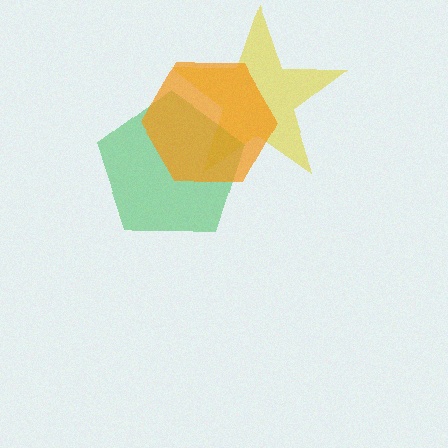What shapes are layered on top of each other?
The layered shapes are: a yellow star, a green pentagon, an orange hexagon.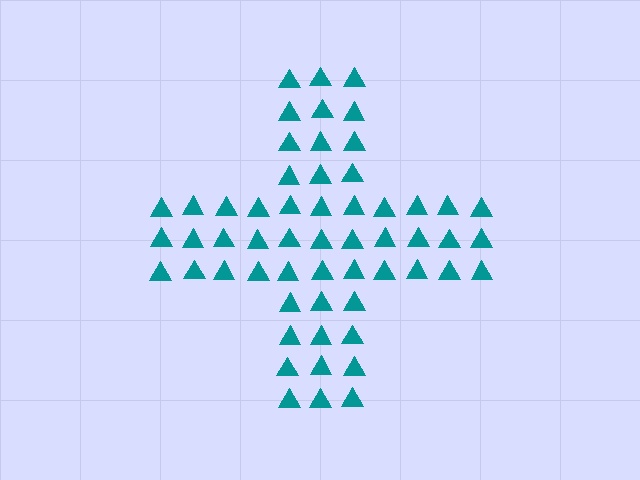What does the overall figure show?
The overall figure shows a cross.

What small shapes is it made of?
It is made of small triangles.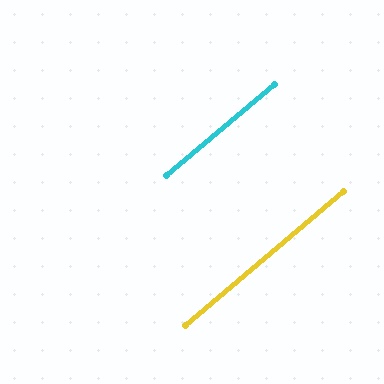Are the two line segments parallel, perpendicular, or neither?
Parallel — their directions differ by only 0.3°.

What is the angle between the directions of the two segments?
Approximately 0 degrees.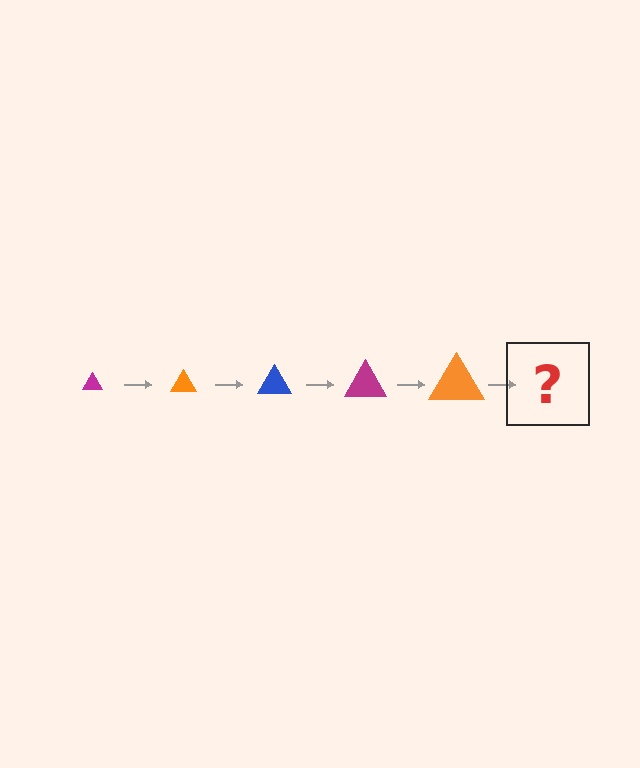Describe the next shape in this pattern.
It should be a blue triangle, larger than the previous one.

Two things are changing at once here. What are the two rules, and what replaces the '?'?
The two rules are that the triangle grows larger each step and the color cycles through magenta, orange, and blue. The '?' should be a blue triangle, larger than the previous one.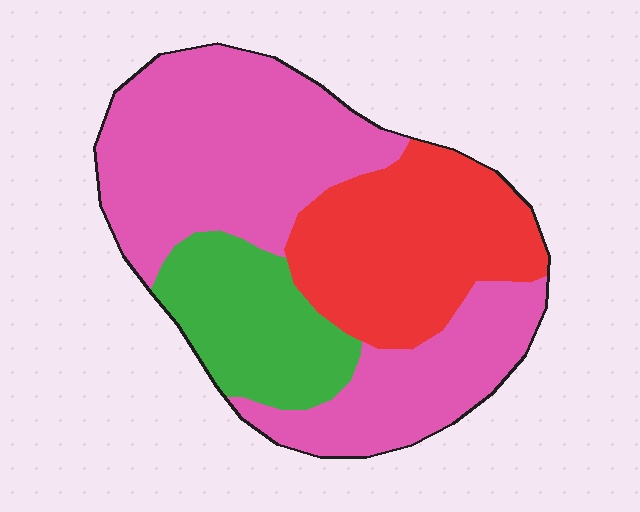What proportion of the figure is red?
Red takes up between a sixth and a third of the figure.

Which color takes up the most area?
Pink, at roughly 55%.